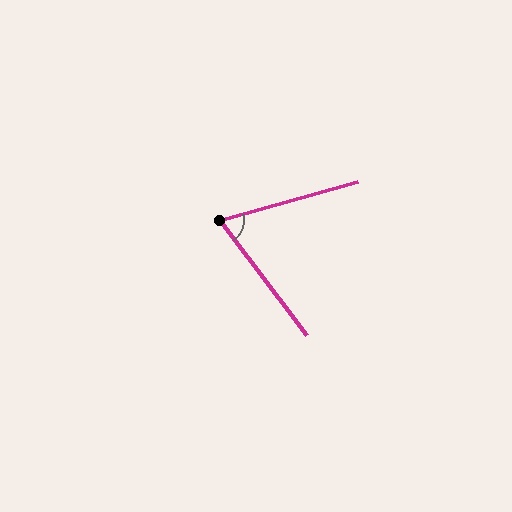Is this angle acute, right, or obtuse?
It is acute.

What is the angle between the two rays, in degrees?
Approximately 69 degrees.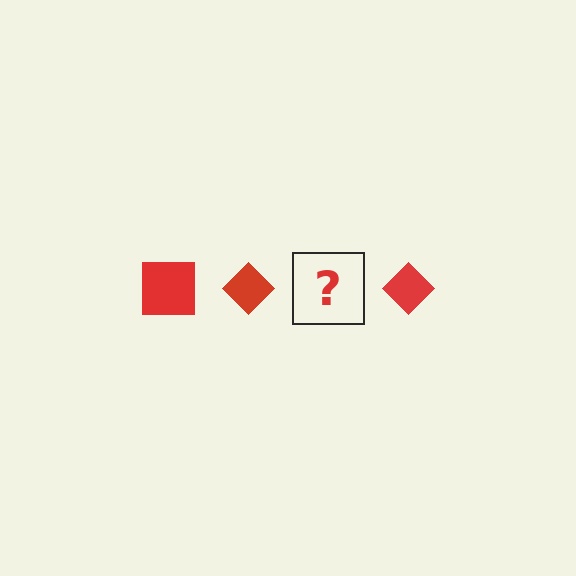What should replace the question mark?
The question mark should be replaced with a red square.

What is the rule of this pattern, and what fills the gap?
The rule is that the pattern cycles through square, diamond shapes in red. The gap should be filled with a red square.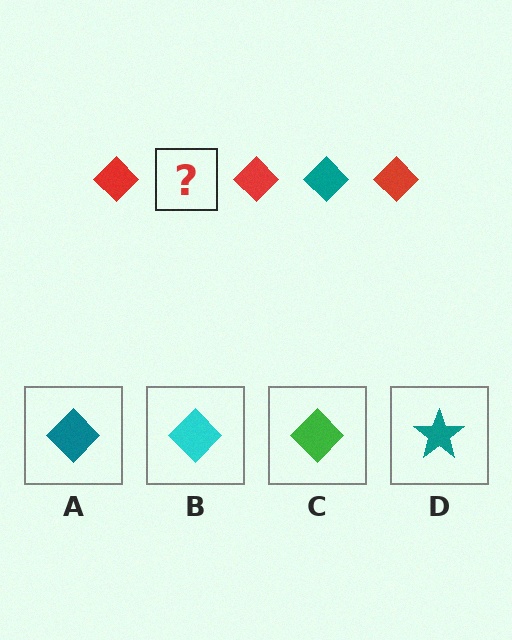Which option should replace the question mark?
Option A.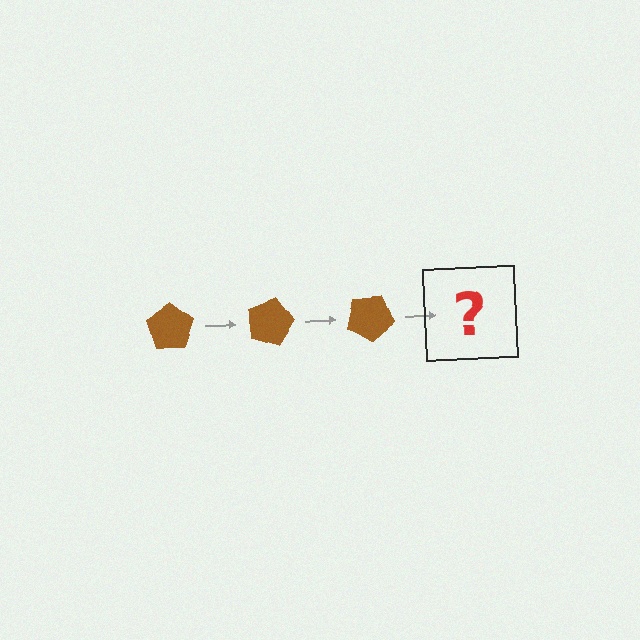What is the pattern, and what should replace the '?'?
The pattern is that the pentagon rotates 15 degrees each step. The '?' should be a brown pentagon rotated 45 degrees.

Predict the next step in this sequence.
The next step is a brown pentagon rotated 45 degrees.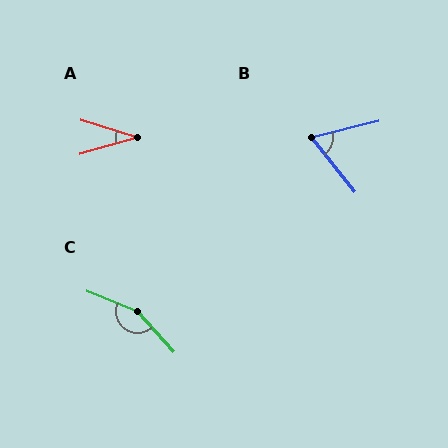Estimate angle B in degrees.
Approximately 65 degrees.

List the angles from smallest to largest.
A (33°), B (65°), C (154°).